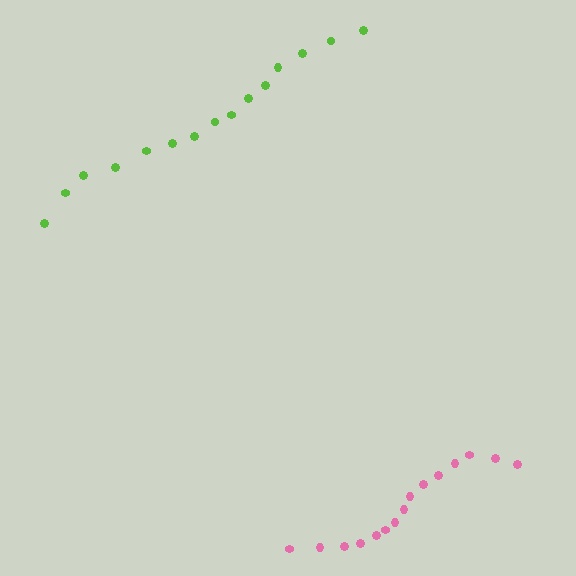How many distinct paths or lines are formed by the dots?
There are 2 distinct paths.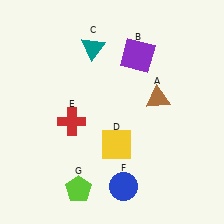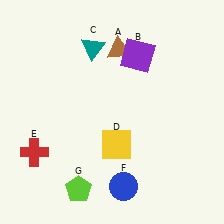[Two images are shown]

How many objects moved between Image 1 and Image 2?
2 objects moved between the two images.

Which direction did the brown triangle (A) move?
The brown triangle (A) moved up.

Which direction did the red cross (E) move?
The red cross (E) moved left.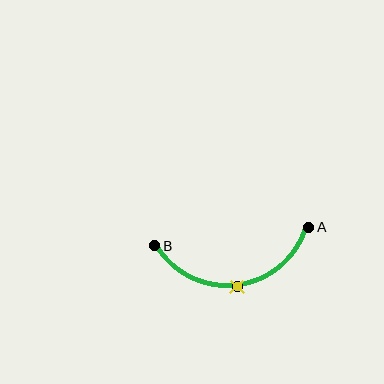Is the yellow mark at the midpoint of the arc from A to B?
Yes. The yellow mark lies on the arc at equal arc-length from both A and B — it is the arc midpoint.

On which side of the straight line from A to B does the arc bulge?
The arc bulges below the straight line connecting A and B.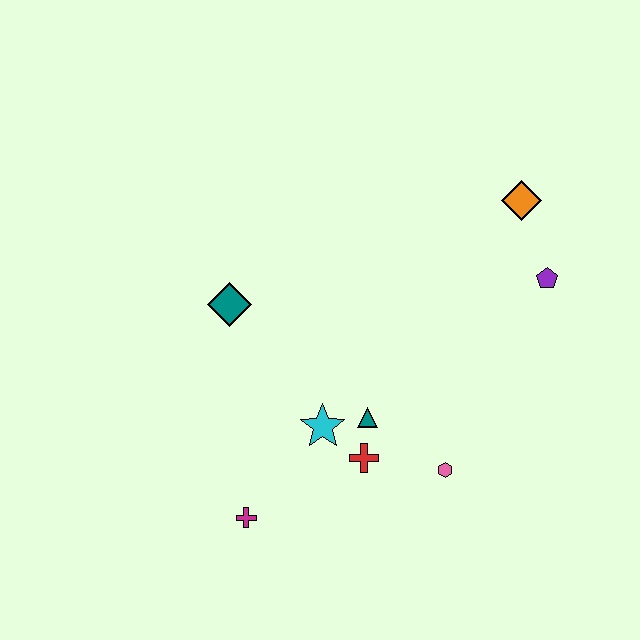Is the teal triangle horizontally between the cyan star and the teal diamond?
No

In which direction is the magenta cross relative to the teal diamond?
The magenta cross is below the teal diamond.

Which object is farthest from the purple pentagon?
The magenta cross is farthest from the purple pentagon.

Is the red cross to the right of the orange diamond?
No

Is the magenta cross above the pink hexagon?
No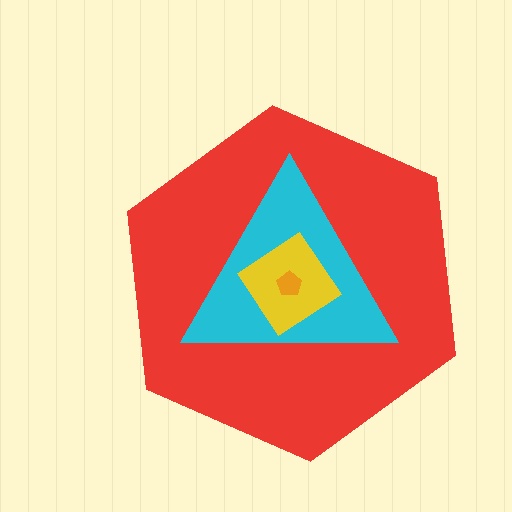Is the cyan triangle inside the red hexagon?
Yes.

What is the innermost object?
The orange pentagon.